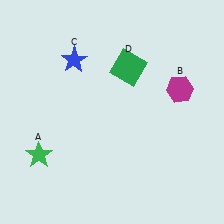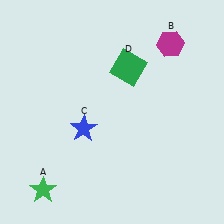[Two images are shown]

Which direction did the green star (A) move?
The green star (A) moved down.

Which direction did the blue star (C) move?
The blue star (C) moved down.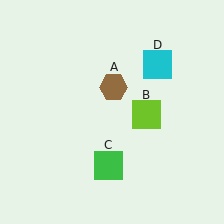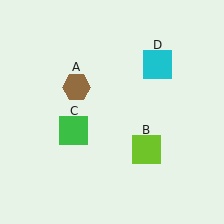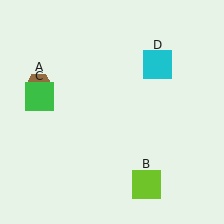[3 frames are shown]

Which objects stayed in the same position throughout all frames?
Cyan square (object D) remained stationary.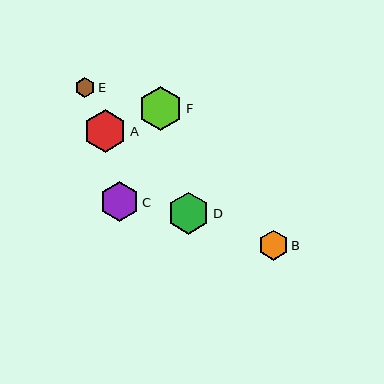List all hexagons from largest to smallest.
From largest to smallest: F, A, D, C, B, E.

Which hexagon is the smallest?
Hexagon E is the smallest with a size of approximately 20 pixels.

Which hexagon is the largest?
Hexagon F is the largest with a size of approximately 44 pixels.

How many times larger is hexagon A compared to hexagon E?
Hexagon A is approximately 2.1 times the size of hexagon E.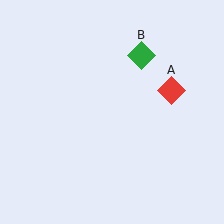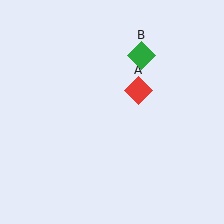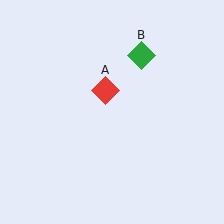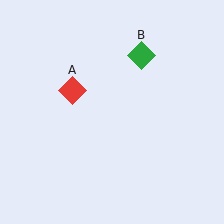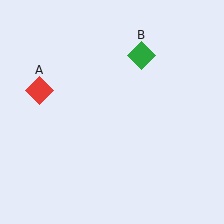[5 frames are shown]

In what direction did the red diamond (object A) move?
The red diamond (object A) moved left.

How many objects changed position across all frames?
1 object changed position: red diamond (object A).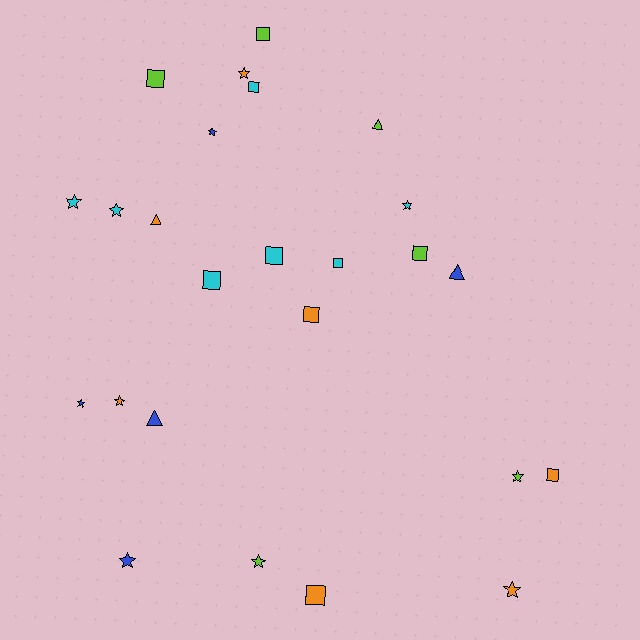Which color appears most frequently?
Cyan, with 7 objects.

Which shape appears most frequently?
Star, with 11 objects.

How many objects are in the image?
There are 25 objects.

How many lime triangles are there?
There is 1 lime triangle.